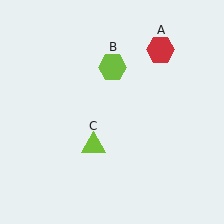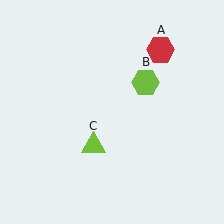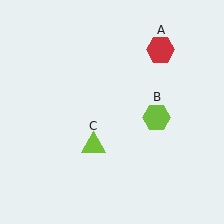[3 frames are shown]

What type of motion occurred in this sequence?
The lime hexagon (object B) rotated clockwise around the center of the scene.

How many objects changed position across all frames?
1 object changed position: lime hexagon (object B).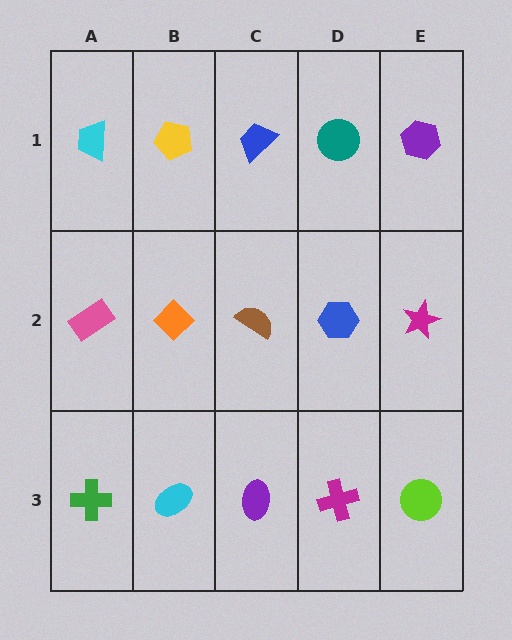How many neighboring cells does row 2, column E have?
3.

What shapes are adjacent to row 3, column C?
A brown semicircle (row 2, column C), a cyan ellipse (row 3, column B), a magenta cross (row 3, column D).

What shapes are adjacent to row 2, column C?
A blue trapezoid (row 1, column C), a purple ellipse (row 3, column C), an orange diamond (row 2, column B), a blue hexagon (row 2, column D).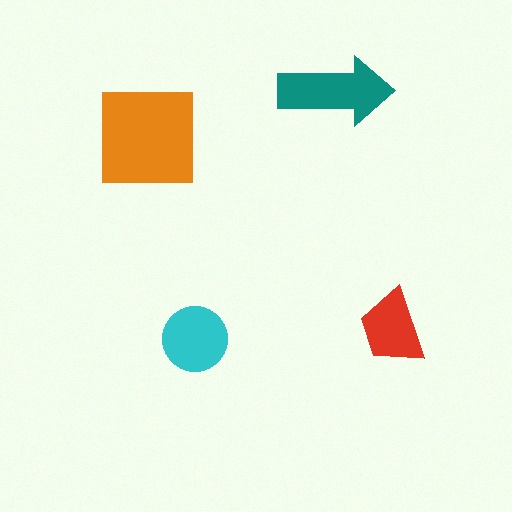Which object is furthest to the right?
The red trapezoid is rightmost.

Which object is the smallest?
The red trapezoid.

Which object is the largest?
The orange square.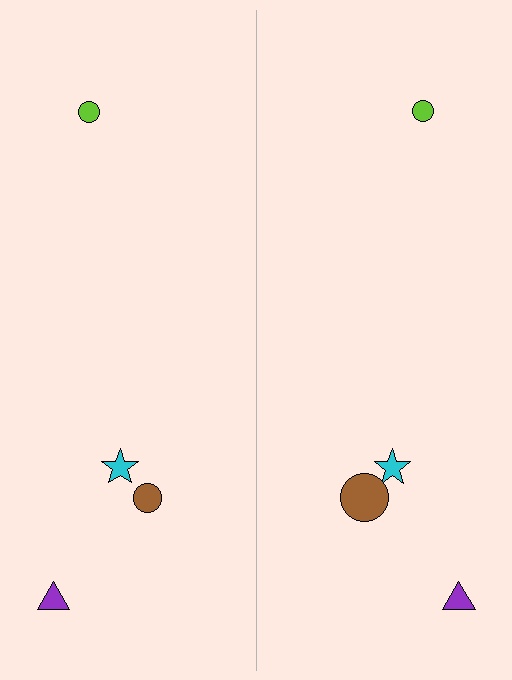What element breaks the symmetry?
The brown circle on the right side has a different size than its mirror counterpart.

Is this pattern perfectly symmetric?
No, the pattern is not perfectly symmetric. The brown circle on the right side has a different size than its mirror counterpart.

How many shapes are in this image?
There are 8 shapes in this image.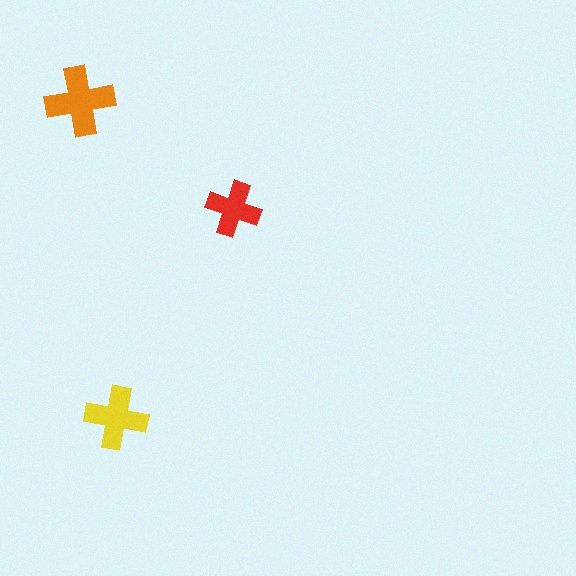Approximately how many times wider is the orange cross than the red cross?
About 1.5 times wider.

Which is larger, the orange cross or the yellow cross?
The orange one.